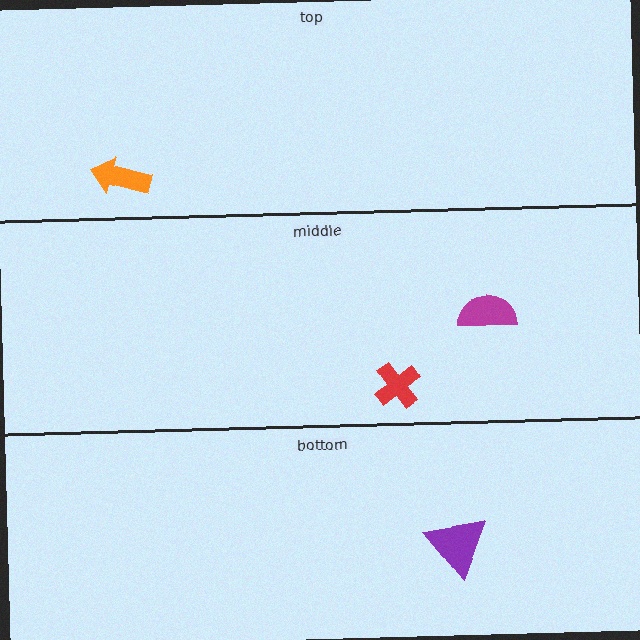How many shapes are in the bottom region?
1.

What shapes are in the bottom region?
The purple triangle.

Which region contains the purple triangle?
The bottom region.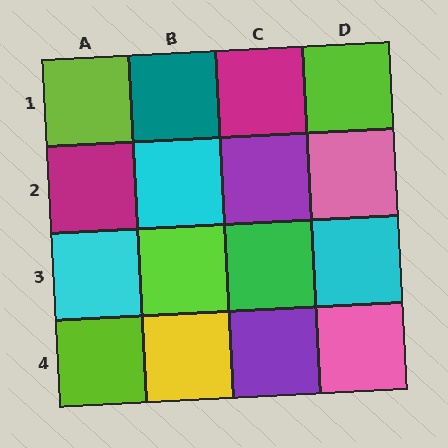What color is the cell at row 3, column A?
Cyan.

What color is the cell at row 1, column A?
Lime.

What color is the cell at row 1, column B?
Teal.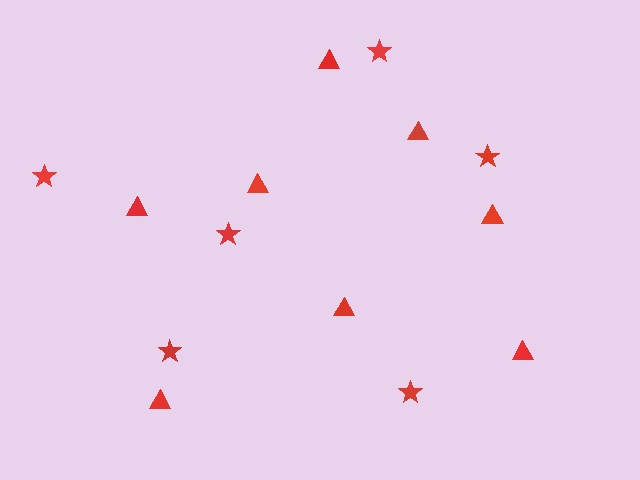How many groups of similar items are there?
There are 2 groups: one group of stars (6) and one group of triangles (8).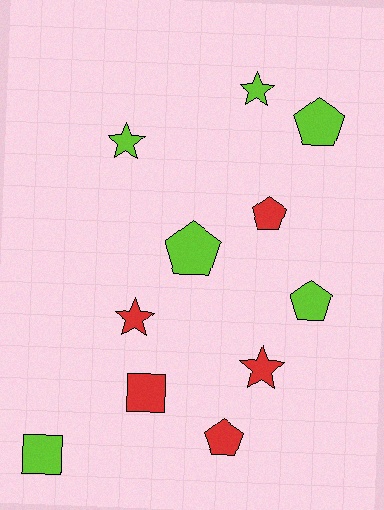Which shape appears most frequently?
Pentagon, with 5 objects.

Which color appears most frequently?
Lime, with 6 objects.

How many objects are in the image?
There are 11 objects.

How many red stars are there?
There are 2 red stars.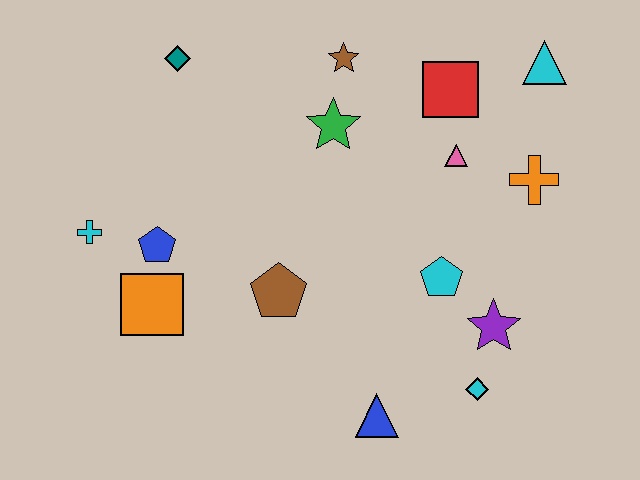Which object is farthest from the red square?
The cyan cross is farthest from the red square.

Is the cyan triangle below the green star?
No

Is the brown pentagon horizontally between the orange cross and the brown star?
No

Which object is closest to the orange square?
The blue pentagon is closest to the orange square.